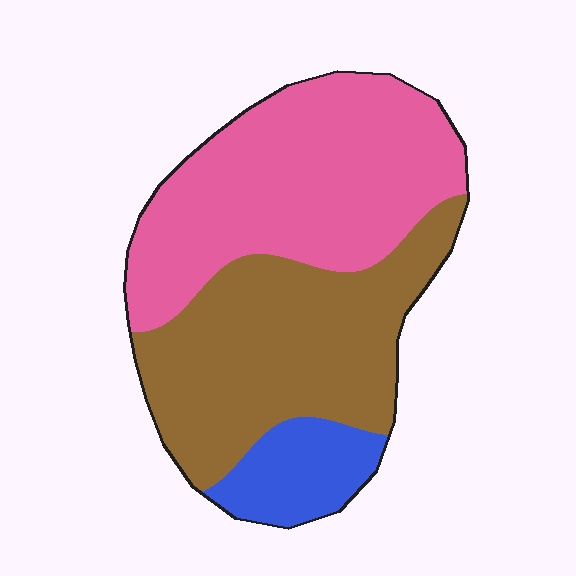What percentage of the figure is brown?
Brown covers 42% of the figure.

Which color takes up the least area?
Blue, at roughly 10%.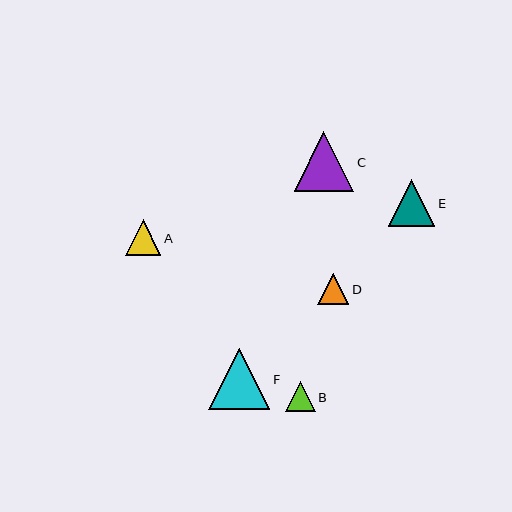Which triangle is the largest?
Triangle F is the largest with a size of approximately 61 pixels.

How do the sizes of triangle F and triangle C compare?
Triangle F and triangle C are approximately the same size.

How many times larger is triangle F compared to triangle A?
Triangle F is approximately 1.7 times the size of triangle A.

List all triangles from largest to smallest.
From largest to smallest: F, C, E, A, D, B.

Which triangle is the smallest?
Triangle B is the smallest with a size of approximately 30 pixels.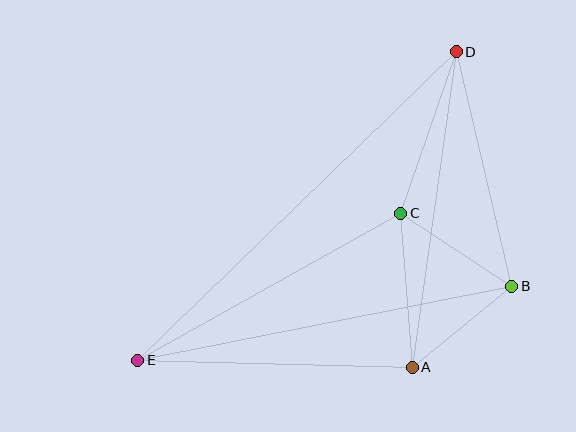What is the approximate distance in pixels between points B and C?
The distance between B and C is approximately 133 pixels.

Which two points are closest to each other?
Points A and B are closest to each other.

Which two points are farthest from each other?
Points D and E are farthest from each other.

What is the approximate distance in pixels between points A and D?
The distance between A and D is approximately 319 pixels.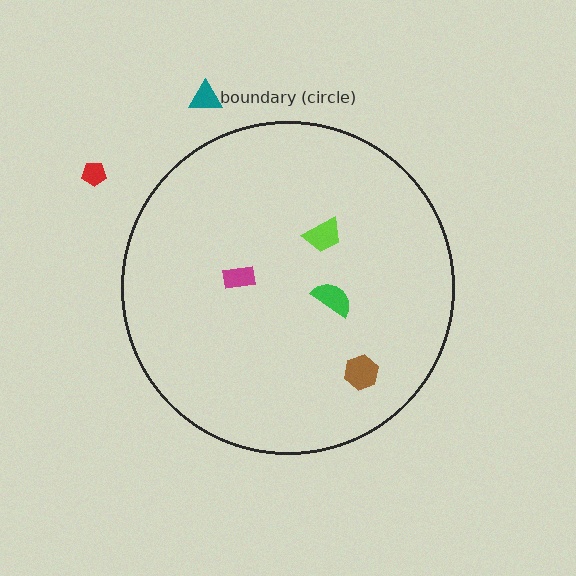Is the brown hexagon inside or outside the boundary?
Inside.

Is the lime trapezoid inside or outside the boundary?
Inside.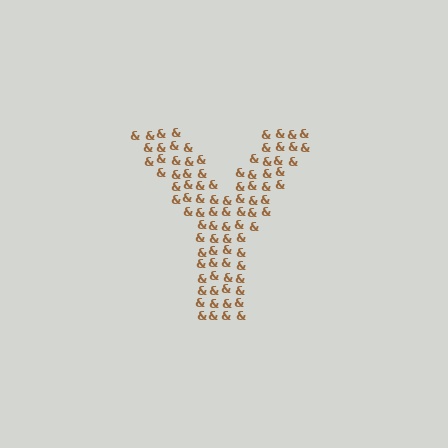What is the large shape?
The large shape is the letter Y.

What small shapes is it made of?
It is made of small ampersands.